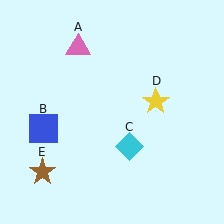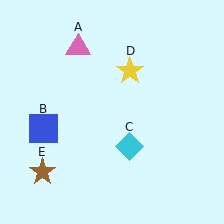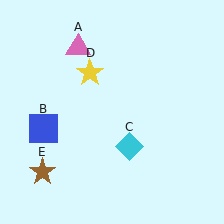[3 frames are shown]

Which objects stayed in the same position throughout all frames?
Pink triangle (object A) and blue square (object B) and cyan diamond (object C) and brown star (object E) remained stationary.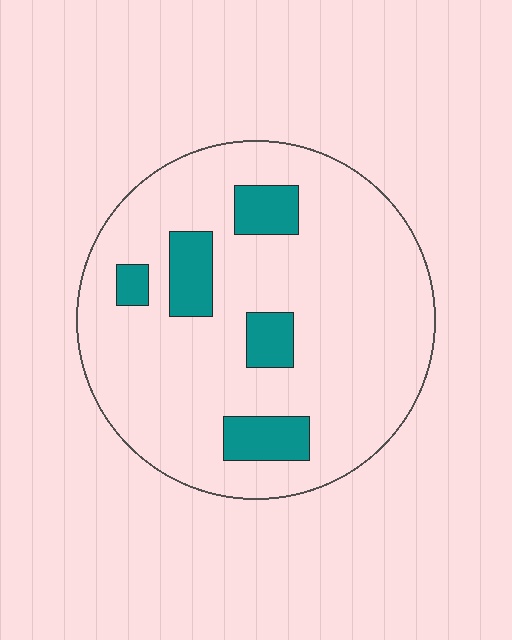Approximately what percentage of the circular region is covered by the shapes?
Approximately 15%.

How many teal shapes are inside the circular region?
5.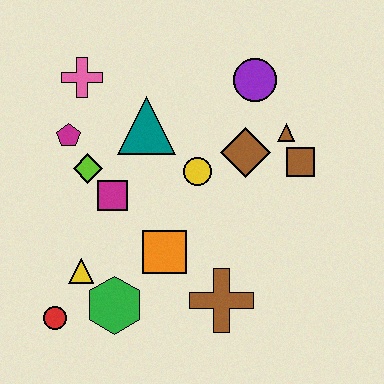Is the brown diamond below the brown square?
No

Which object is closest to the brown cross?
The orange square is closest to the brown cross.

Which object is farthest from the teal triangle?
The red circle is farthest from the teal triangle.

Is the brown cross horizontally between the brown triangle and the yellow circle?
Yes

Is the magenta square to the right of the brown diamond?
No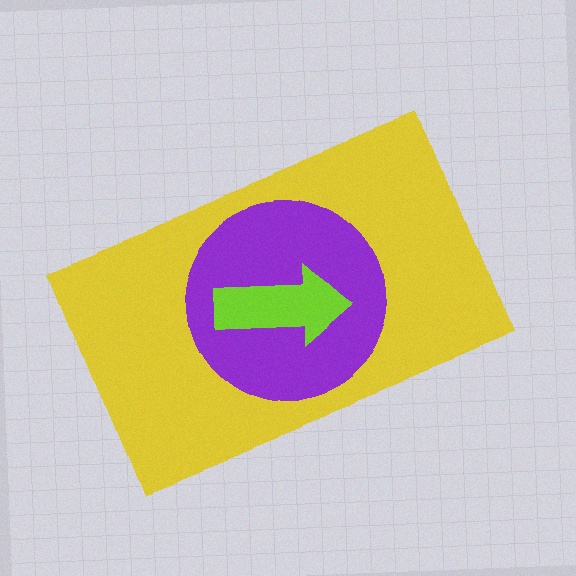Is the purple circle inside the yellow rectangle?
Yes.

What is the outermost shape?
The yellow rectangle.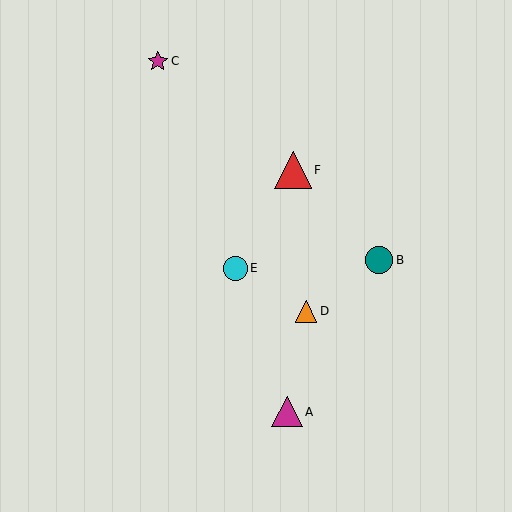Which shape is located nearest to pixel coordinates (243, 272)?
The cyan circle (labeled E) at (236, 268) is nearest to that location.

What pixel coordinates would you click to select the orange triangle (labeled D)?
Click at (306, 311) to select the orange triangle D.